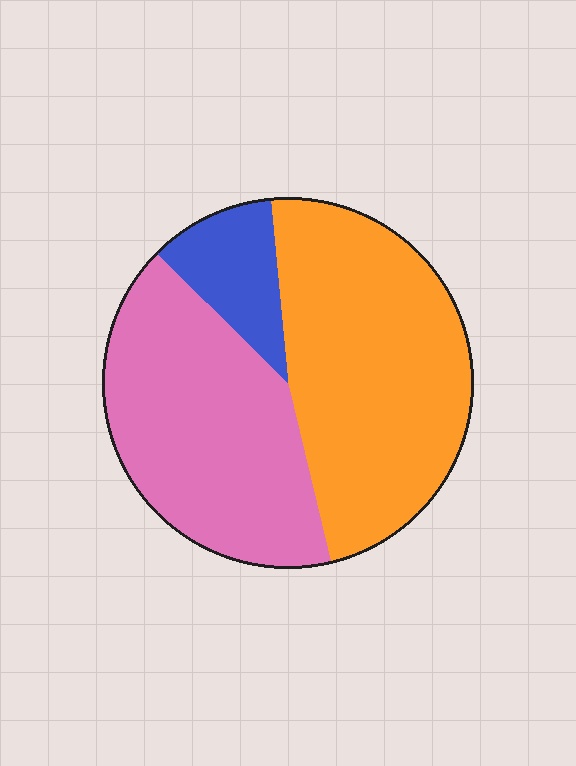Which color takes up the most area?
Orange, at roughly 50%.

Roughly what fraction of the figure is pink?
Pink covers about 40% of the figure.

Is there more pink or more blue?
Pink.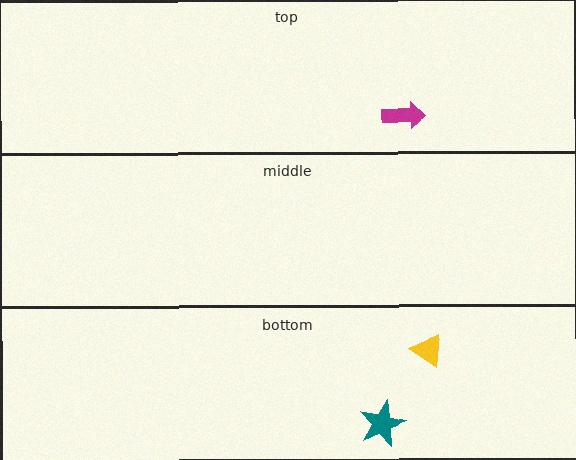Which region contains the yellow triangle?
The bottom region.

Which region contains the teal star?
The bottom region.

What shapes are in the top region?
The magenta arrow.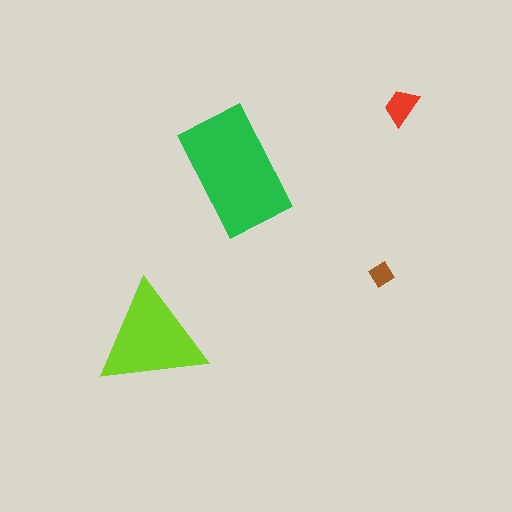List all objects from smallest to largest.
The brown diamond, the red trapezoid, the lime triangle, the green rectangle.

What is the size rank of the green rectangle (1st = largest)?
1st.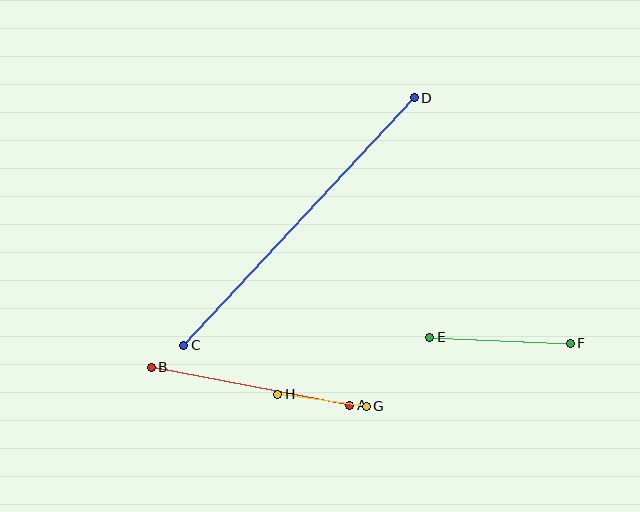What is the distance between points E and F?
The distance is approximately 141 pixels.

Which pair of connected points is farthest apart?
Points C and D are farthest apart.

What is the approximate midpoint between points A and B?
The midpoint is at approximately (250, 386) pixels.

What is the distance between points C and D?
The distance is approximately 338 pixels.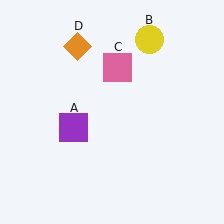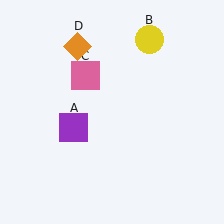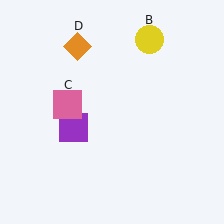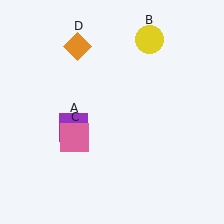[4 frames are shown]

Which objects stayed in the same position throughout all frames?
Purple square (object A) and yellow circle (object B) and orange diamond (object D) remained stationary.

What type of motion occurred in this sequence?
The pink square (object C) rotated counterclockwise around the center of the scene.